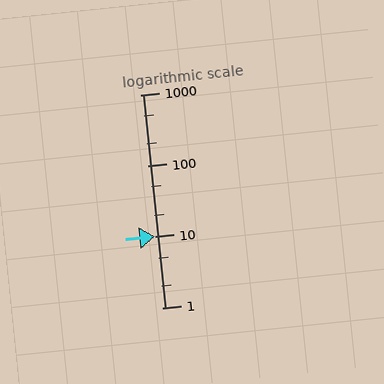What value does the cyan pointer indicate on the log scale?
The pointer indicates approximately 10.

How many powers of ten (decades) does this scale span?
The scale spans 3 decades, from 1 to 1000.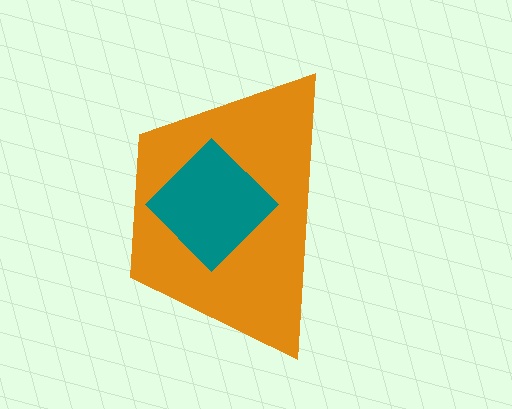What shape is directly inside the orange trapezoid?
The teal diamond.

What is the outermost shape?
The orange trapezoid.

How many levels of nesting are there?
2.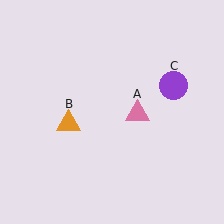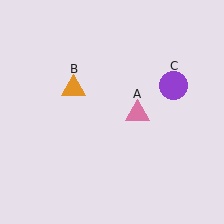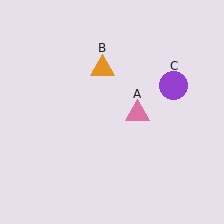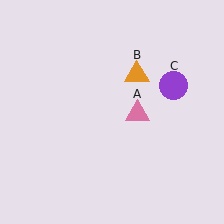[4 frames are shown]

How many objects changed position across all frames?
1 object changed position: orange triangle (object B).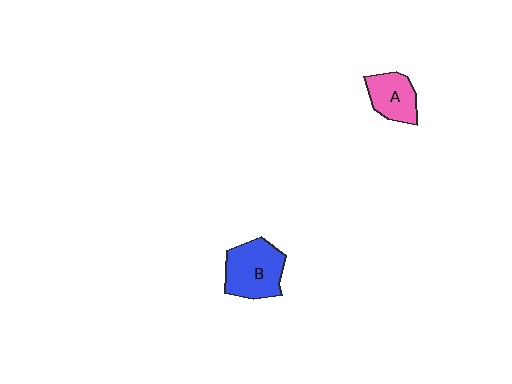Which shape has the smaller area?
Shape A (pink).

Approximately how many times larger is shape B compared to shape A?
Approximately 1.5 times.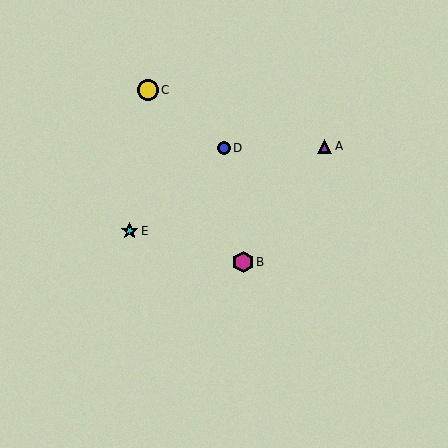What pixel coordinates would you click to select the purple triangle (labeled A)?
Click at (325, 147) to select the purple triangle A.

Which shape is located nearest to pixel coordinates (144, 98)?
The yellow circle (labeled C) at (148, 90) is nearest to that location.